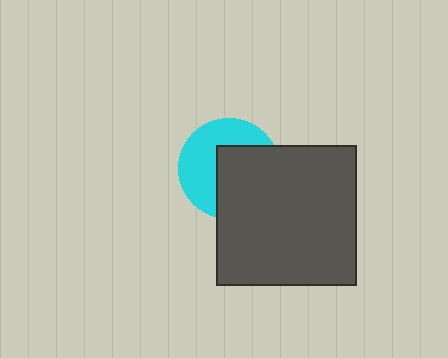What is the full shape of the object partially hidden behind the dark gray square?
The partially hidden object is a cyan circle.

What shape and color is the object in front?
The object in front is a dark gray square.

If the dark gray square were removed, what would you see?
You would see the complete cyan circle.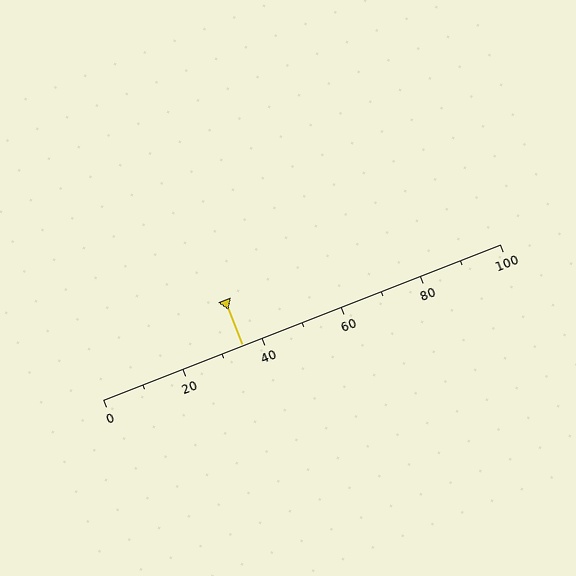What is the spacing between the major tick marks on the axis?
The major ticks are spaced 20 apart.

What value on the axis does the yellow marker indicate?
The marker indicates approximately 35.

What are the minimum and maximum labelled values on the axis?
The axis runs from 0 to 100.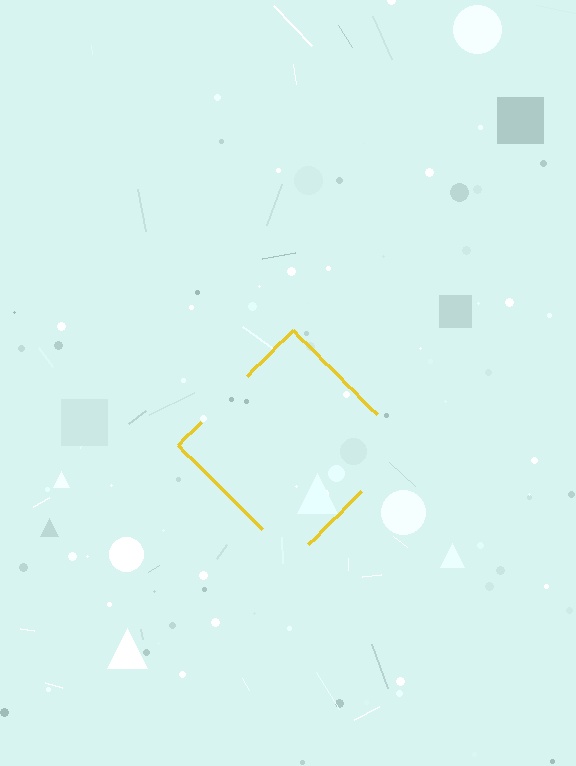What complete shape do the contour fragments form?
The contour fragments form a diamond.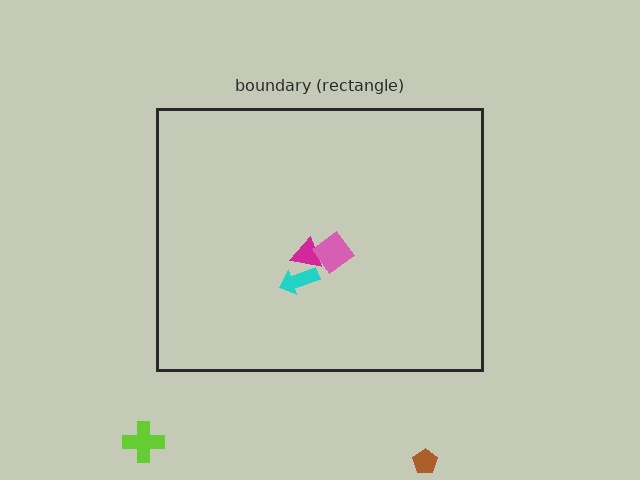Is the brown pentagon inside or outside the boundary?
Outside.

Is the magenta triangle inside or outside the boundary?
Inside.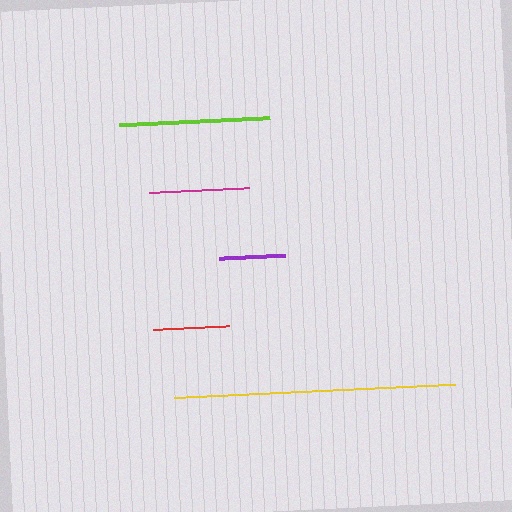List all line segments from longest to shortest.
From longest to shortest: yellow, lime, magenta, red, purple.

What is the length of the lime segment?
The lime segment is approximately 151 pixels long.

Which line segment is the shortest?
The purple line is the shortest at approximately 66 pixels.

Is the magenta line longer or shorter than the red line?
The magenta line is longer than the red line.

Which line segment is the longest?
The yellow line is the longest at approximately 283 pixels.